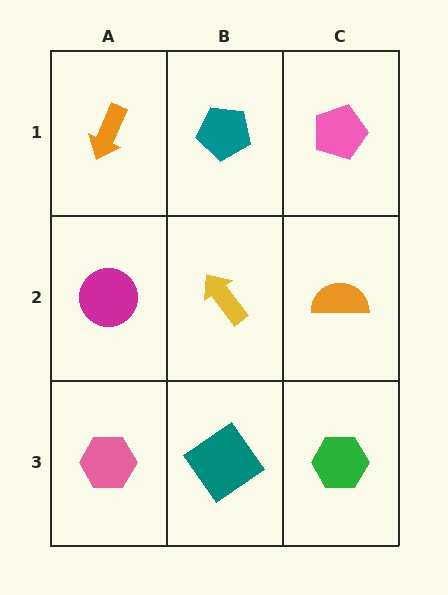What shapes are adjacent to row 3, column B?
A yellow arrow (row 2, column B), a pink hexagon (row 3, column A), a green hexagon (row 3, column C).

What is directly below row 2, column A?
A pink hexagon.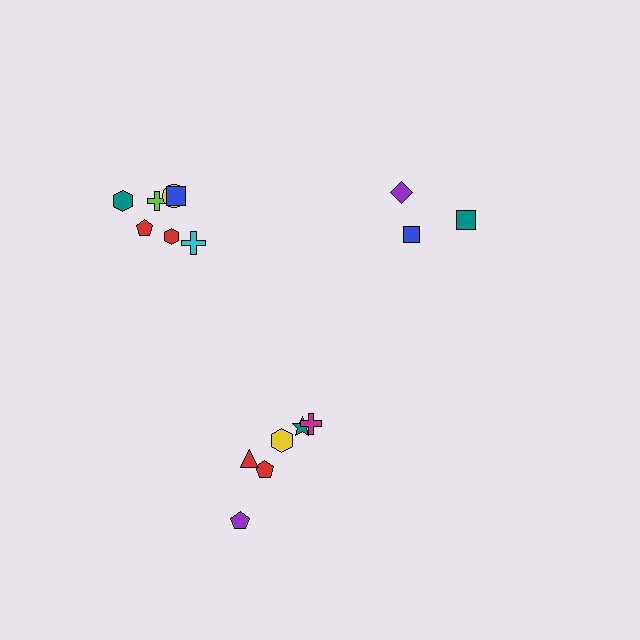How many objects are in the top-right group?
There are 3 objects.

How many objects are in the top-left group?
There are 7 objects.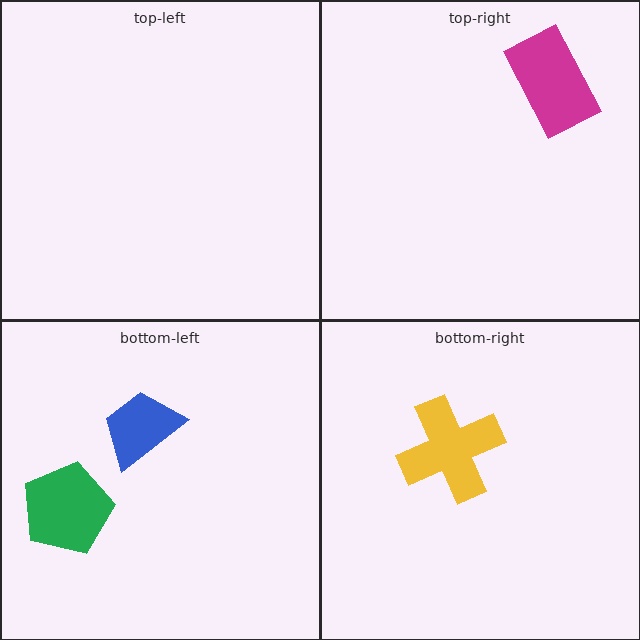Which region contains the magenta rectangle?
The top-right region.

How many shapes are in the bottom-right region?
1.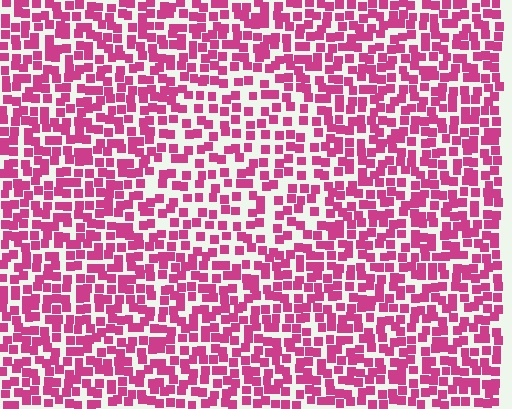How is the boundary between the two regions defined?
The boundary is defined by a change in element density (approximately 1.5x ratio). All elements are the same color, size, and shape.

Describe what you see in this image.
The image contains small magenta elements arranged at two different densities. A circle-shaped region is visible where the elements are less densely packed than the surrounding area.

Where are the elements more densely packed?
The elements are more densely packed outside the circle boundary.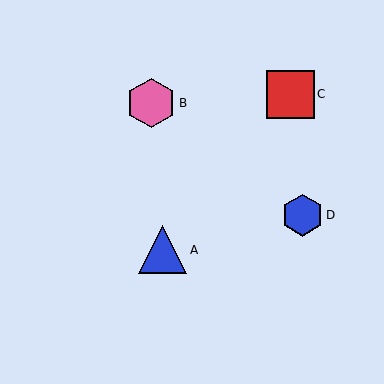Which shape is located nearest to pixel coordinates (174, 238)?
The blue triangle (labeled A) at (163, 250) is nearest to that location.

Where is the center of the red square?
The center of the red square is at (290, 94).